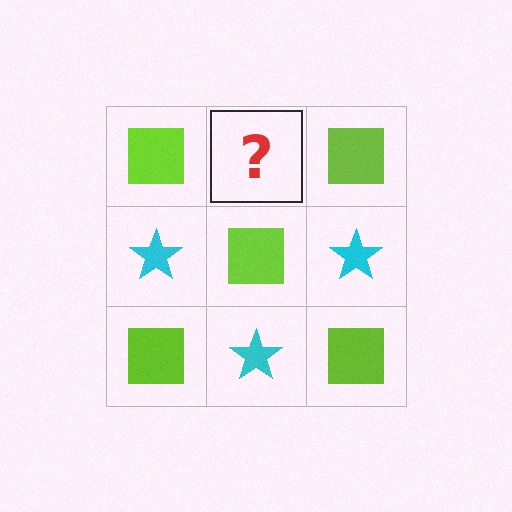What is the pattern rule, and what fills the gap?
The rule is that it alternates lime square and cyan star in a checkerboard pattern. The gap should be filled with a cyan star.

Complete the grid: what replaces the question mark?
The question mark should be replaced with a cyan star.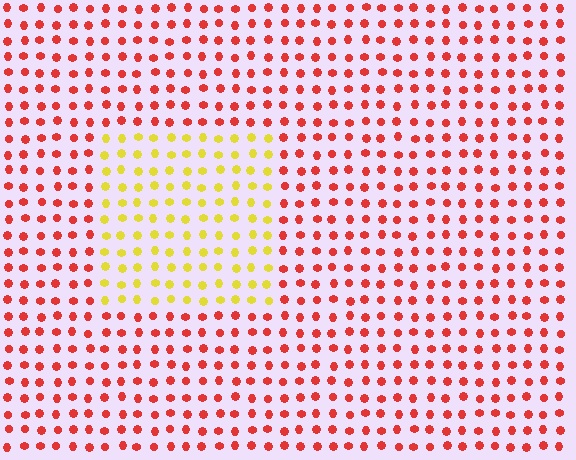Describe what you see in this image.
The image is filled with small red elements in a uniform arrangement. A rectangle-shaped region is visible where the elements are tinted to a slightly different hue, forming a subtle color boundary.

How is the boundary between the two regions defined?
The boundary is defined purely by a slight shift in hue (about 58 degrees). Spacing, size, and orientation are identical on both sides.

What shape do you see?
I see a rectangle.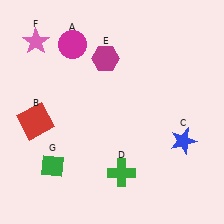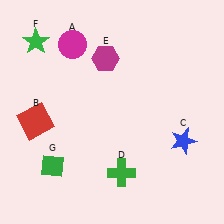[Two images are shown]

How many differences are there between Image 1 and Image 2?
There is 1 difference between the two images.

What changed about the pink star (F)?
In Image 1, F is pink. In Image 2, it changed to green.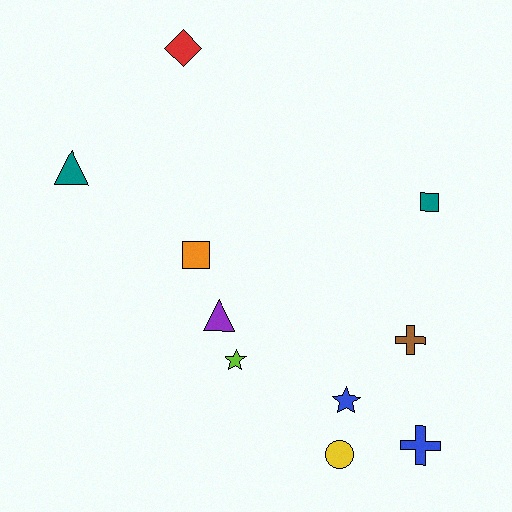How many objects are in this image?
There are 10 objects.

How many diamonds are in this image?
There is 1 diamond.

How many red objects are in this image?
There is 1 red object.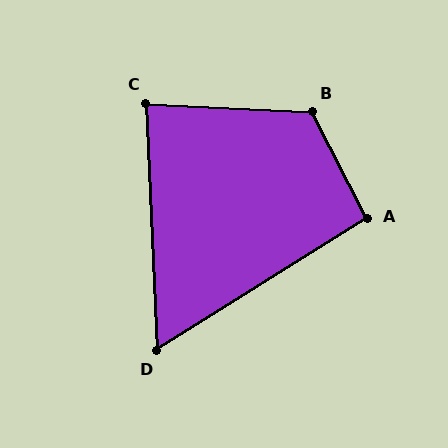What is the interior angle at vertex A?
Approximately 95 degrees (approximately right).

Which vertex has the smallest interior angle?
D, at approximately 60 degrees.